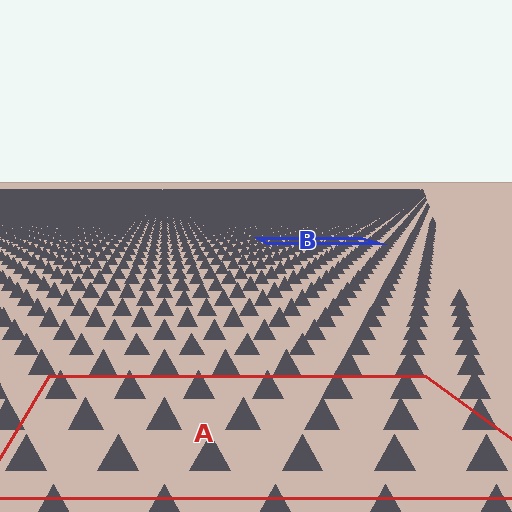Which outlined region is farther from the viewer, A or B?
Region B is farther from the viewer — the texture elements inside it appear smaller and more densely packed.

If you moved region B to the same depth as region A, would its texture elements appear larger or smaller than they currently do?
They would appear larger. At a closer depth, the same texture elements are projected at a bigger on-screen size.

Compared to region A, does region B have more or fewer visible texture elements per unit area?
Region B has more texture elements per unit area — they are packed more densely because it is farther away.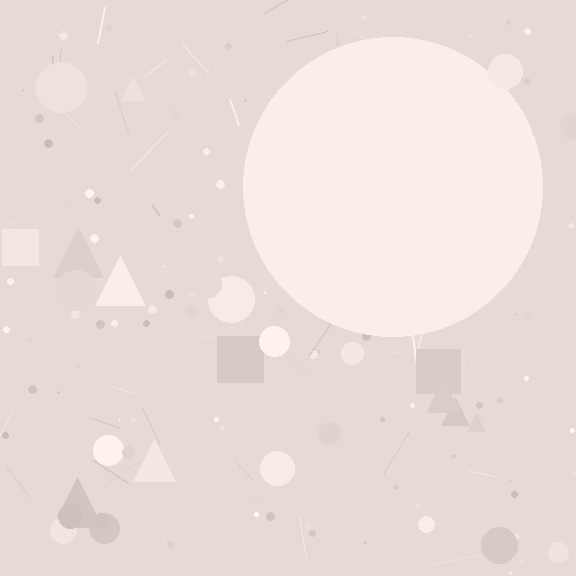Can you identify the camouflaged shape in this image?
The camouflaged shape is a circle.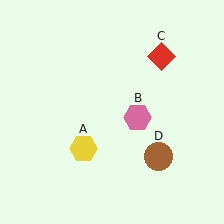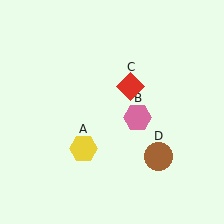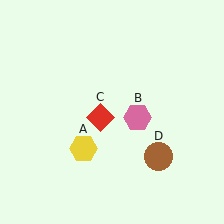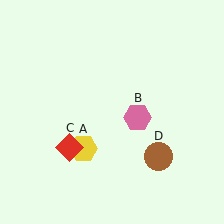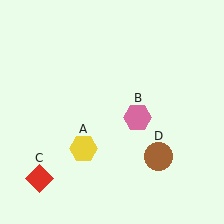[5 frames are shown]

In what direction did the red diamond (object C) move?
The red diamond (object C) moved down and to the left.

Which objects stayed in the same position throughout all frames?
Yellow hexagon (object A) and pink hexagon (object B) and brown circle (object D) remained stationary.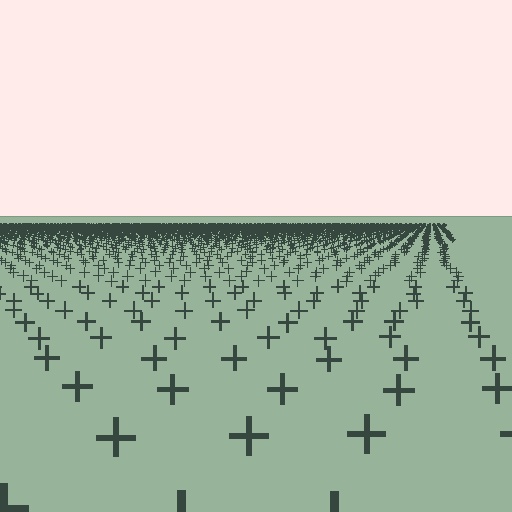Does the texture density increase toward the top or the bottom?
Density increases toward the top.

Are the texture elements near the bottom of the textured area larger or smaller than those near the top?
Larger. Near the bottom, elements are closer to the viewer and appear at a bigger on-screen size.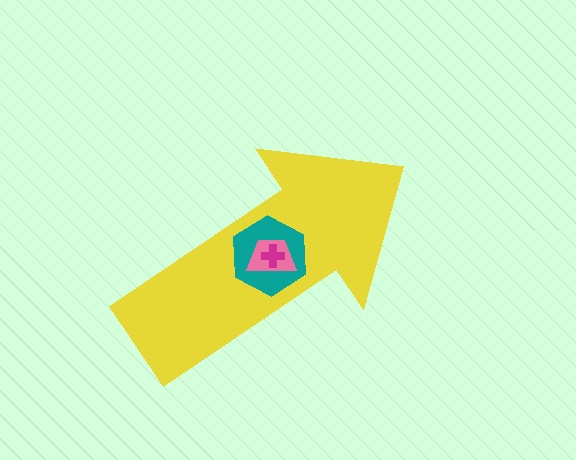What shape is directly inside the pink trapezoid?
The magenta cross.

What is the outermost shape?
The yellow arrow.